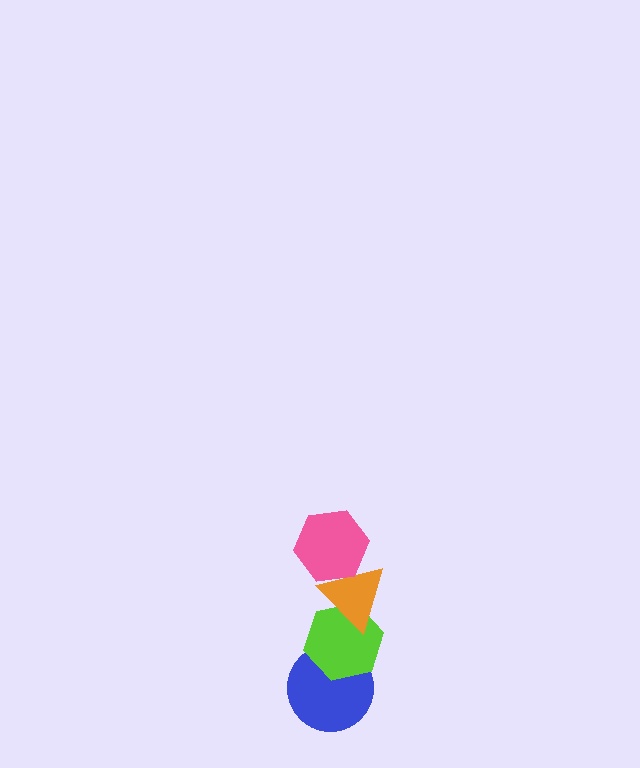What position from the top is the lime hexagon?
The lime hexagon is 3rd from the top.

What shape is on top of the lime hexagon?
The orange triangle is on top of the lime hexagon.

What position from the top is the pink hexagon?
The pink hexagon is 1st from the top.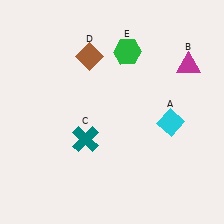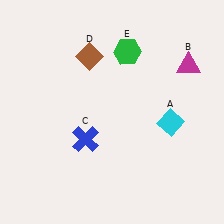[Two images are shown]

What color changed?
The cross (C) changed from teal in Image 1 to blue in Image 2.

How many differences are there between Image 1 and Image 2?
There is 1 difference between the two images.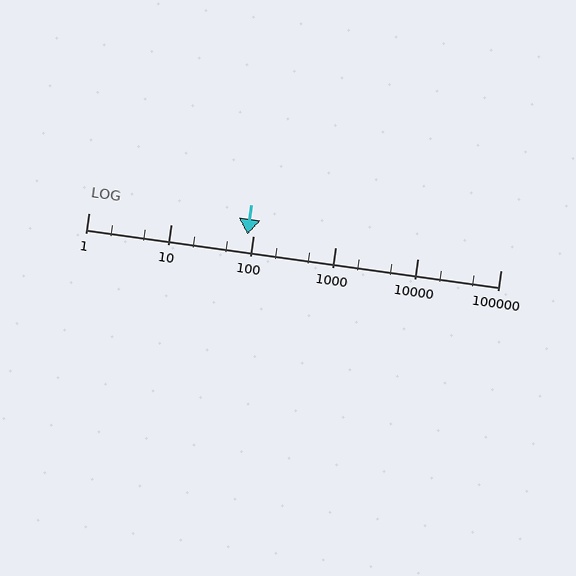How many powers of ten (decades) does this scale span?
The scale spans 5 decades, from 1 to 100000.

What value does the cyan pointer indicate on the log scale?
The pointer indicates approximately 86.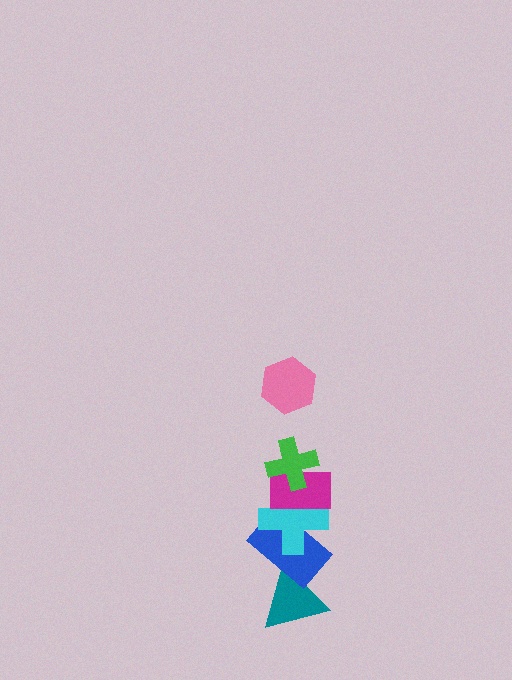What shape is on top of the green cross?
The pink hexagon is on top of the green cross.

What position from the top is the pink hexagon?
The pink hexagon is 1st from the top.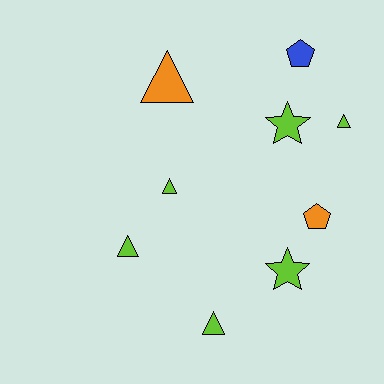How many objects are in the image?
There are 9 objects.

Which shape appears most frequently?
Triangle, with 5 objects.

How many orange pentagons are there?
There is 1 orange pentagon.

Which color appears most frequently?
Lime, with 6 objects.